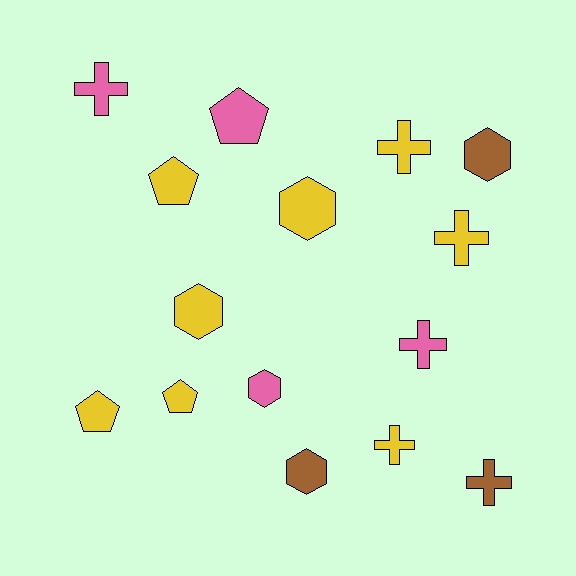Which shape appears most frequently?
Cross, with 6 objects.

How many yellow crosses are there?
There are 3 yellow crosses.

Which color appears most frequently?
Yellow, with 8 objects.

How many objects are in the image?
There are 15 objects.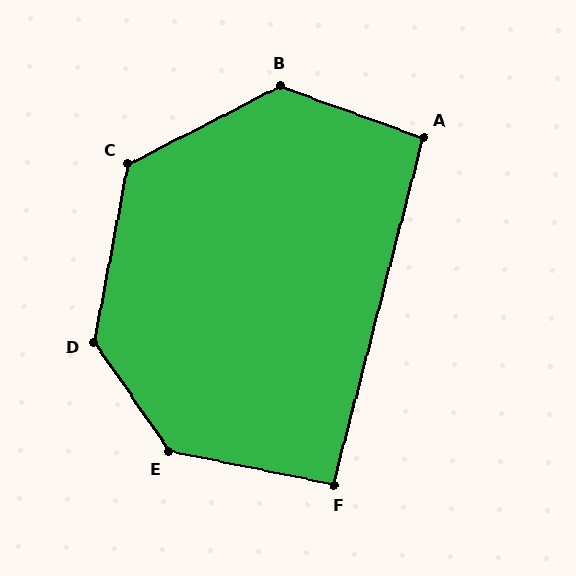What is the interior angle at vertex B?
Approximately 133 degrees (obtuse).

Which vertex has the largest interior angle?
E, at approximately 136 degrees.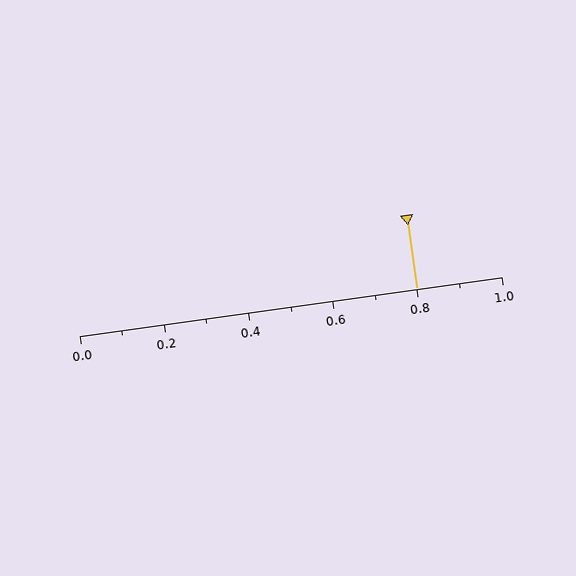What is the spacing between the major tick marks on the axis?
The major ticks are spaced 0.2 apart.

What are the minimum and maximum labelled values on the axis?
The axis runs from 0.0 to 1.0.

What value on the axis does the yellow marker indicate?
The marker indicates approximately 0.8.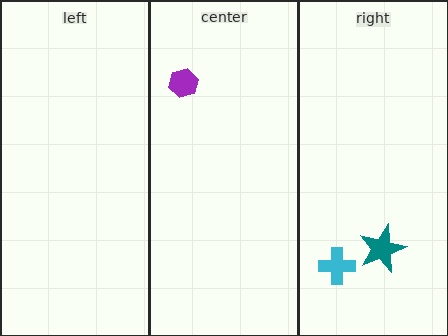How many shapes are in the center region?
1.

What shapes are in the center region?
The purple hexagon.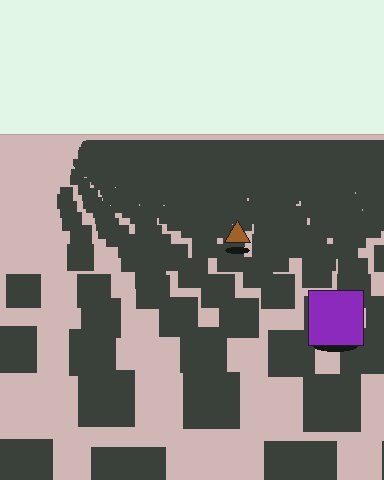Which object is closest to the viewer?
The purple square is closest. The texture marks near it are larger and more spread out.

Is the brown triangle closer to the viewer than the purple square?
No. The purple square is closer — you can tell from the texture gradient: the ground texture is coarser near it.